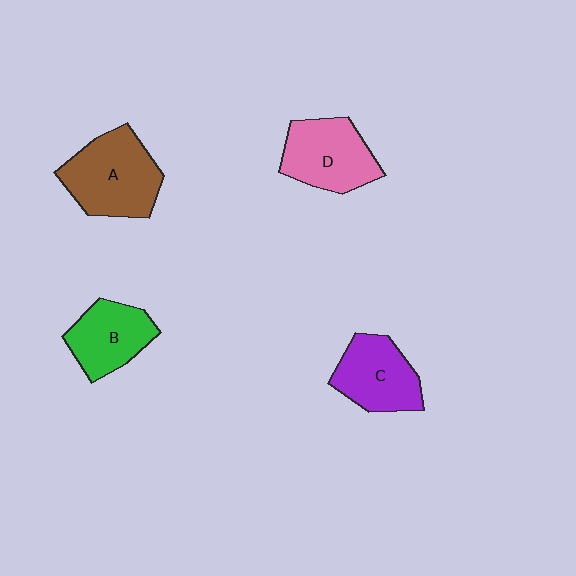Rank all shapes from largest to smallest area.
From largest to smallest: A (brown), D (pink), C (purple), B (green).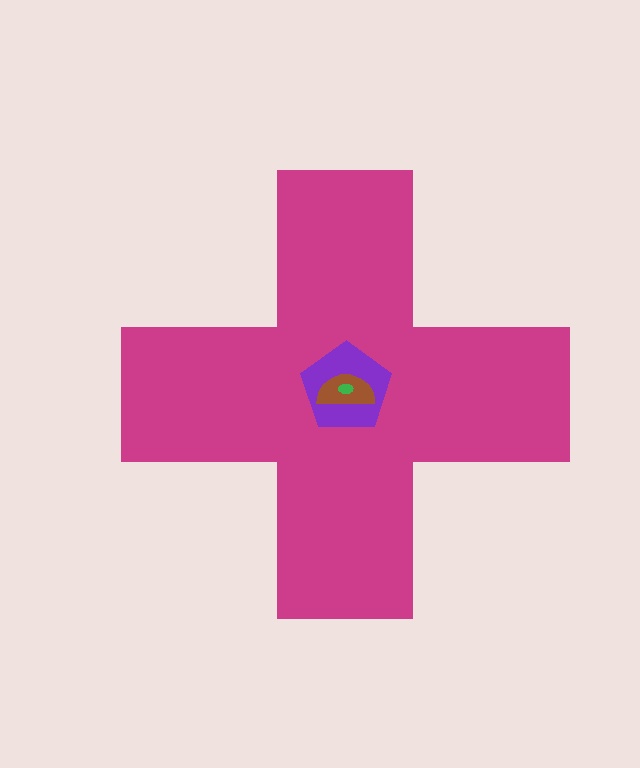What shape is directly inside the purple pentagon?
The brown semicircle.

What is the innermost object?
The green ellipse.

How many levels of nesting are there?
4.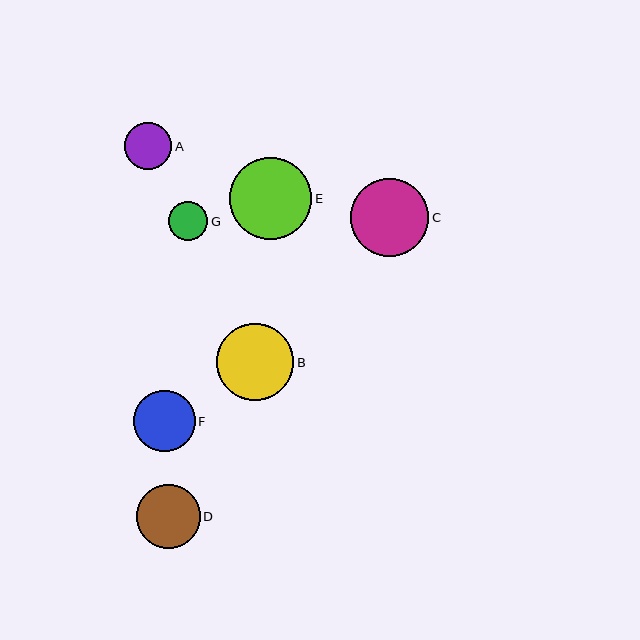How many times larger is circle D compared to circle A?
Circle D is approximately 1.4 times the size of circle A.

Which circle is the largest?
Circle E is the largest with a size of approximately 82 pixels.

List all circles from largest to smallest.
From largest to smallest: E, C, B, D, F, A, G.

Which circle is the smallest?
Circle G is the smallest with a size of approximately 39 pixels.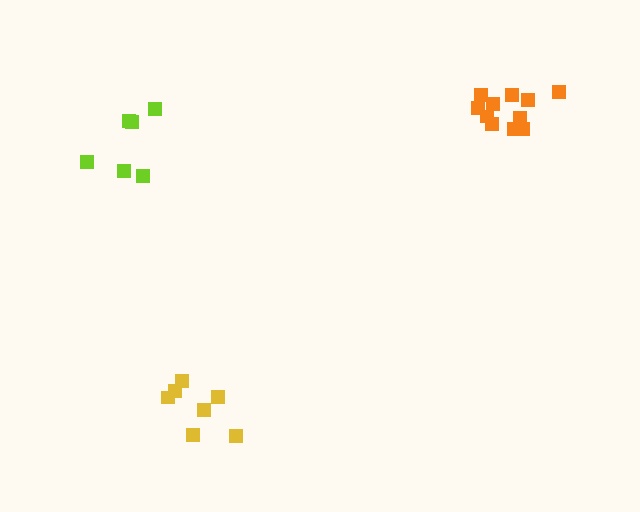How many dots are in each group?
Group 1: 11 dots, Group 2: 7 dots, Group 3: 6 dots (24 total).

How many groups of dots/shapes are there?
There are 3 groups.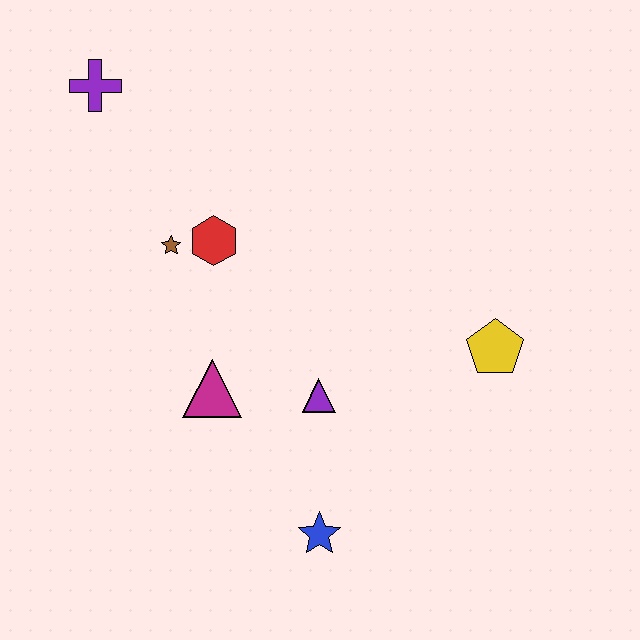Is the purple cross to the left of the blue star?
Yes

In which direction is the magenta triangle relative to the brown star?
The magenta triangle is below the brown star.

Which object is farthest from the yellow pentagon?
The purple cross is farthest from the yellow pentagon.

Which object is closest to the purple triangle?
The magenta triangle is closest to the purple triangle.